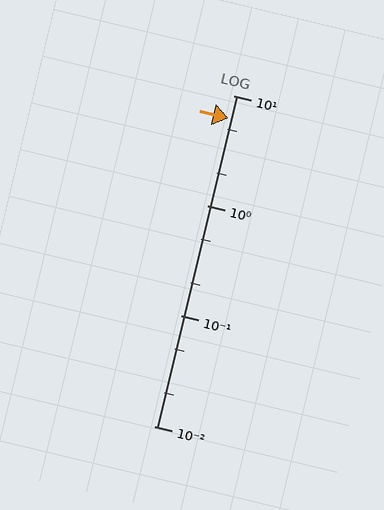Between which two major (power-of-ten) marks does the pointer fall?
The pointer is between 1 and 10.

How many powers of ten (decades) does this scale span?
The scale spans 3 decades, from 0.01 to 10.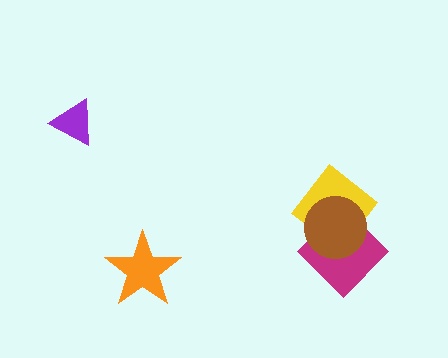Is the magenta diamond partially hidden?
Yes, it is partially covered by another shape.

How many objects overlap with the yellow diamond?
2 objects overlap with the yellow diamond.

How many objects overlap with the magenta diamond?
2 objects overlap with the magenta diamond.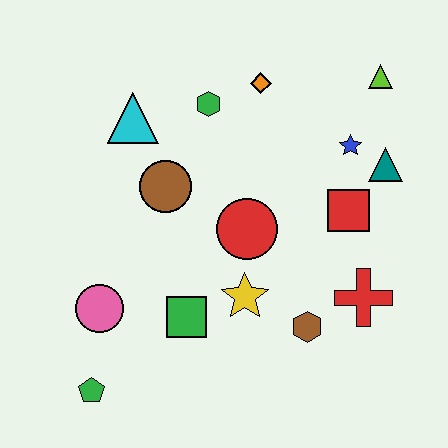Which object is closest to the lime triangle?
The blue star is closest to the lime triangle.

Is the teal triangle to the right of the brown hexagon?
Yes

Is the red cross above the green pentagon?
Yes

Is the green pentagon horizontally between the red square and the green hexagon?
No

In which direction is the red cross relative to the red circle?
The red cross is to the right of the red circle.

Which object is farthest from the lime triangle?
The green pentagon is farthest from the lime triangle.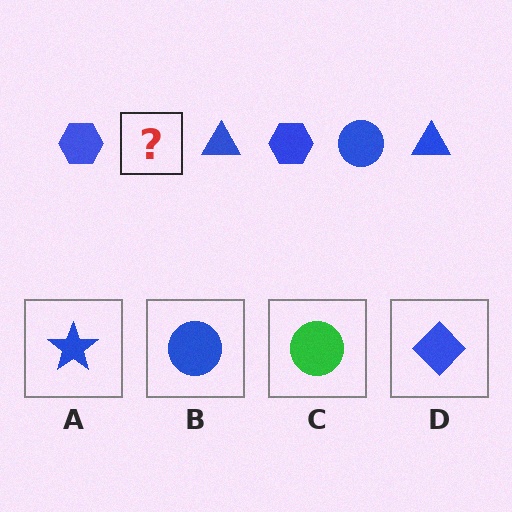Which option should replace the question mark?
Option B.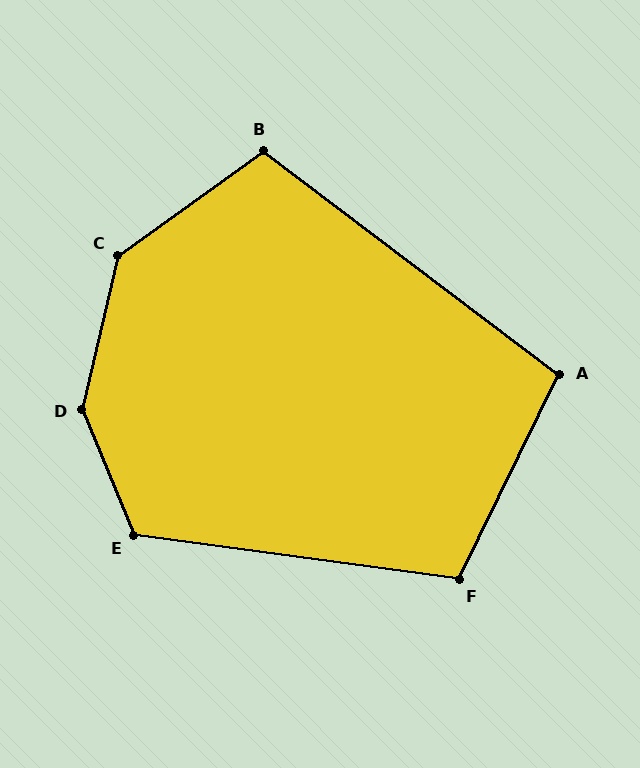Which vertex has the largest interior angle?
D, at approximately 144 degrees.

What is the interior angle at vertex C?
Approximately 139 degrees (obtuse).